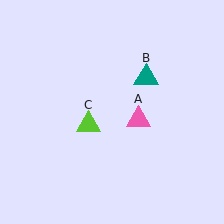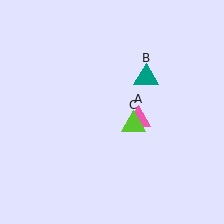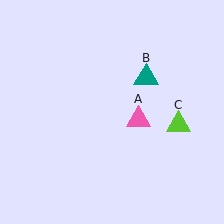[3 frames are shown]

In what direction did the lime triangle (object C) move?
The lime triangle (object C) moved right.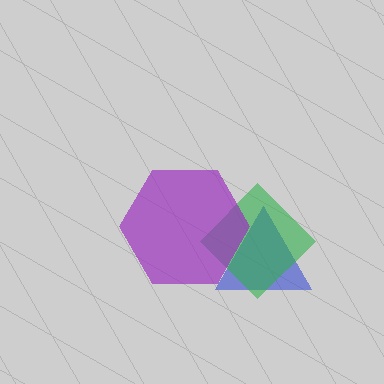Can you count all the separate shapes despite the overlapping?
Yes, there are 3 separate shapes.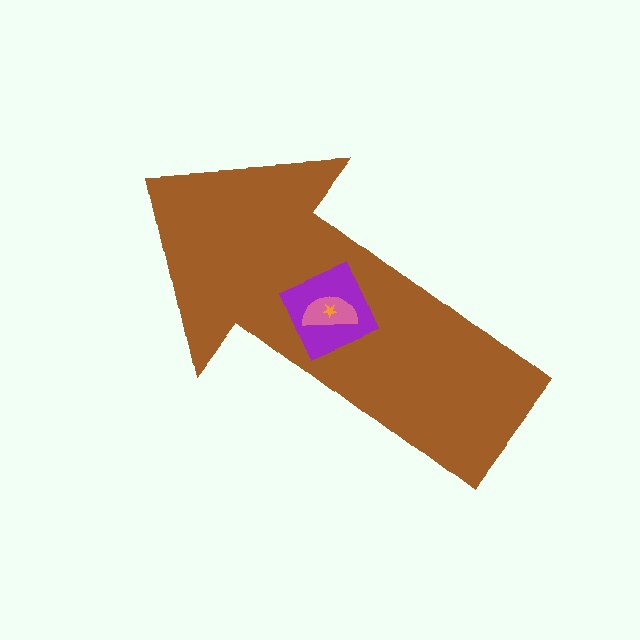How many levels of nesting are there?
4.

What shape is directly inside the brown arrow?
The purple diamond.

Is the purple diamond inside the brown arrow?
Yes.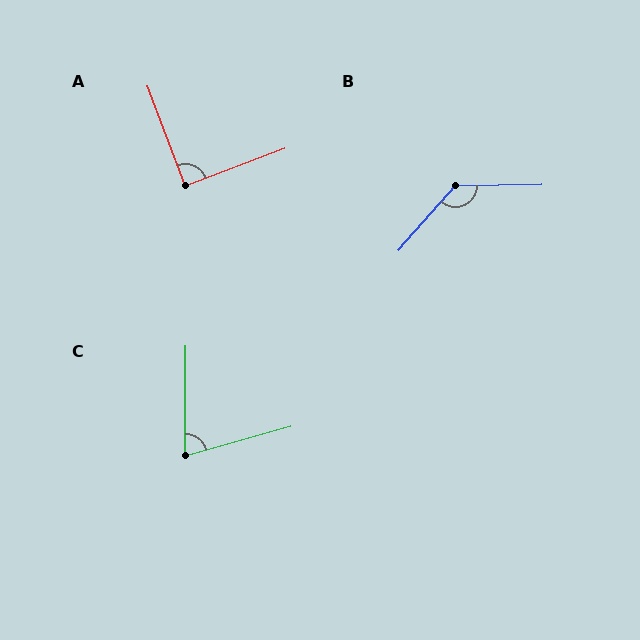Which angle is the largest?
B, at approximately 132 degrees.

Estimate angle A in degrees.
Approximately 90 degrees.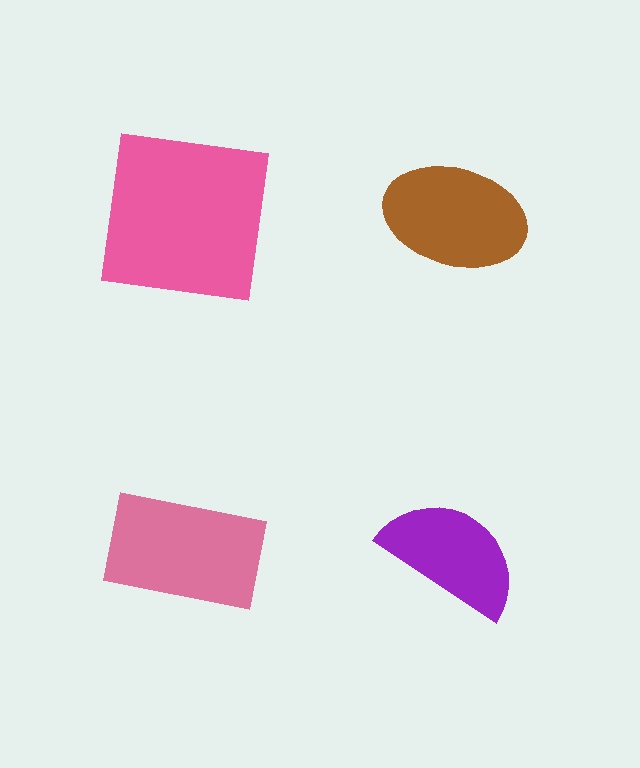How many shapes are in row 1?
2 shapes.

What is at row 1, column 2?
A brown ellipse.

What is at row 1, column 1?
A pink square.